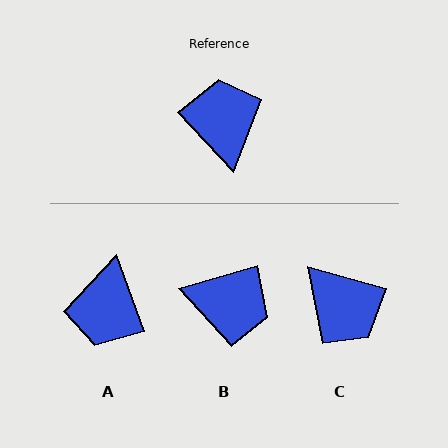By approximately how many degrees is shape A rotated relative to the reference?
Approximately 157 degrees counter-clockwise.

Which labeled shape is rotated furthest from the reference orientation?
A, about 157 degrees away.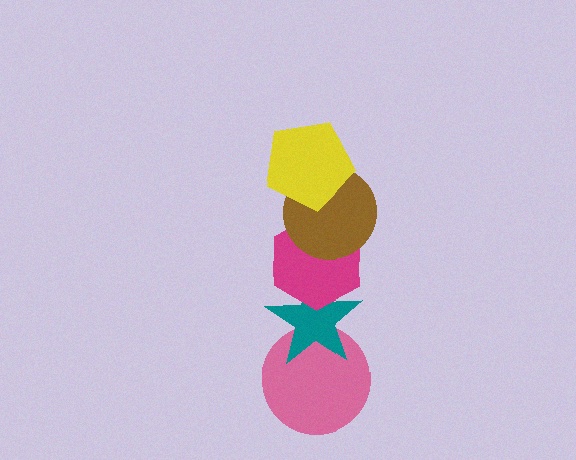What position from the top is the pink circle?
The pink circle is 5th from the top.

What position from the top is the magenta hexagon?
The magenta hexagon is 3rd from the top.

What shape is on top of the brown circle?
The yellow pentagon is on top of the brown circle.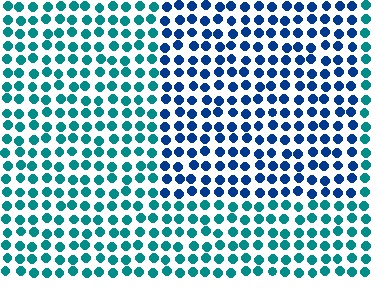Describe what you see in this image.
The image is filled with small teal elements in a uniform arrangement. A rectangle-shaped region is visible where the elements are tinted to a slightly different hue, forming a subtle color boundary.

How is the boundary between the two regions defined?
The boundary is defined purely by a slight shift in hue (about 38 degrees). Spacing, size, and orientation are identical on both sides.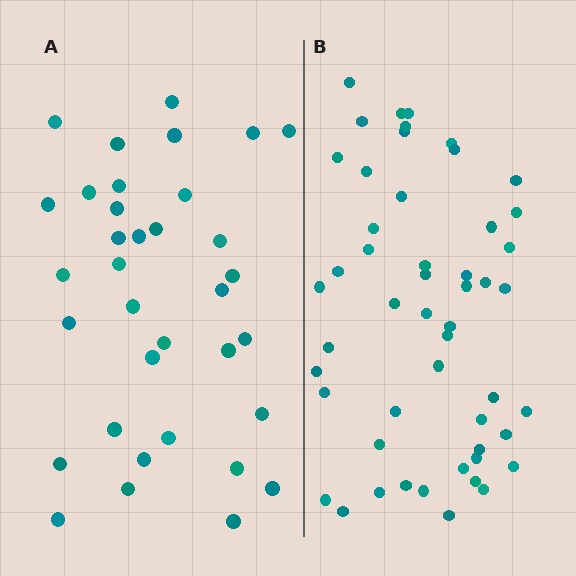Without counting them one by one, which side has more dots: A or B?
Region B (the right region) has more dots.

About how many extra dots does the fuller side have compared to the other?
Region B has approximately 15 more dots than region A.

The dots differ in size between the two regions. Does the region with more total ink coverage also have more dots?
No. Region A has more total ink coverage because its dots are larger, but region B actually contains more individual dots. Total area can be misleading — the number of items is what matters here.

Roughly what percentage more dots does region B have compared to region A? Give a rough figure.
About 45% more.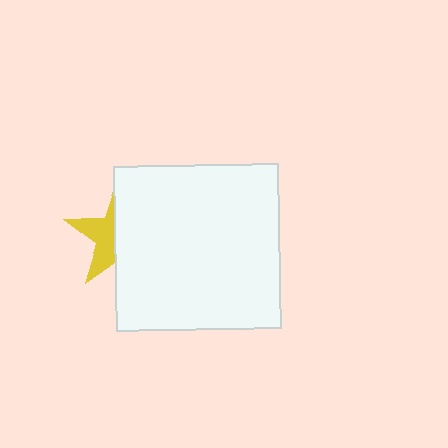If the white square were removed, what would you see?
You would see the complete yellow star.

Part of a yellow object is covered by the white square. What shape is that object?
It is a star.